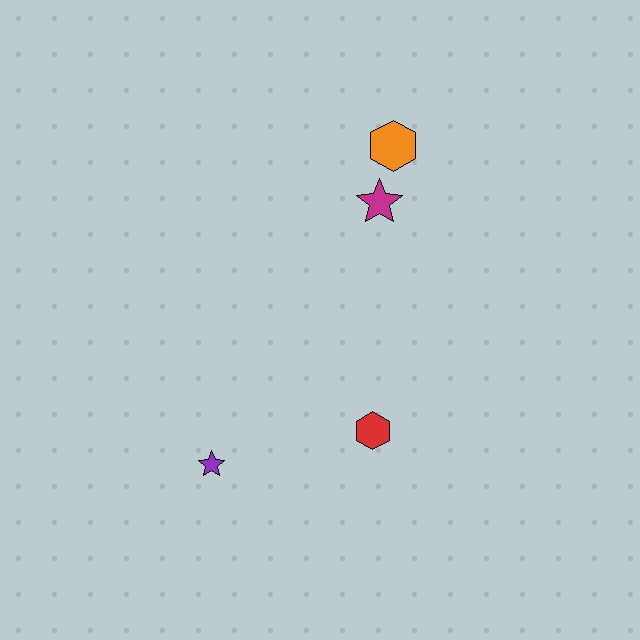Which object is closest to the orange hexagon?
The magenta star is closest to the orange hexagon.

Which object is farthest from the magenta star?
The purple star is farthest from the magenta star.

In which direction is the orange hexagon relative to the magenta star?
The orange hexagon is above the magenta star.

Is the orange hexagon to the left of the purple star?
No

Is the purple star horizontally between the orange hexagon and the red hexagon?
No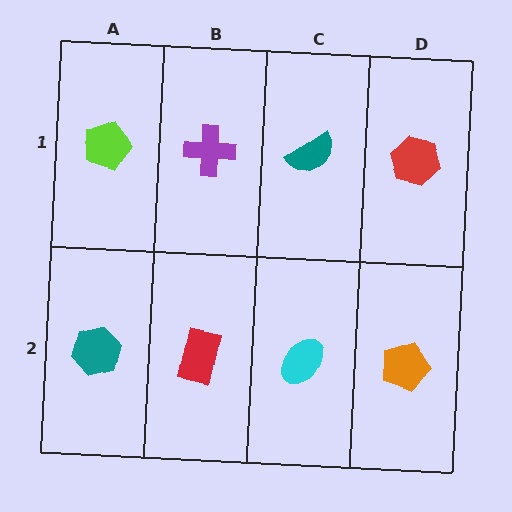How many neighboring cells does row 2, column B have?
3.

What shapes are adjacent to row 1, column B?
A red rectangle (row 2, column B), a lime pentagon (row 1, column A), a teal semicircle (row 1, column C).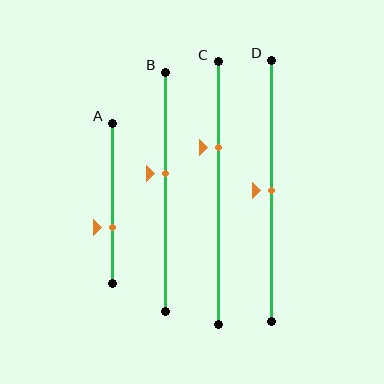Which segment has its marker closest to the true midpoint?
Segment D has its marker closest to the true midpoint.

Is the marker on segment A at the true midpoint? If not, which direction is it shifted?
No, the marker on segment A is shifted downward by about 15% of the segment length.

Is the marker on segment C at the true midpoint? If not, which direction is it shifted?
No, the marker on segment C is shifted upward by about 17% of the segment length.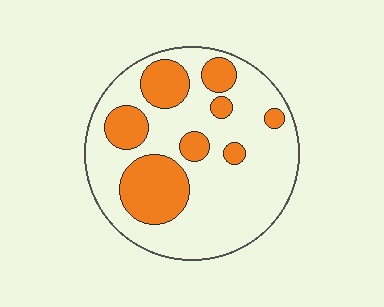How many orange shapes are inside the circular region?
8.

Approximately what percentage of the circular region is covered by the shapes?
Approximately 30%.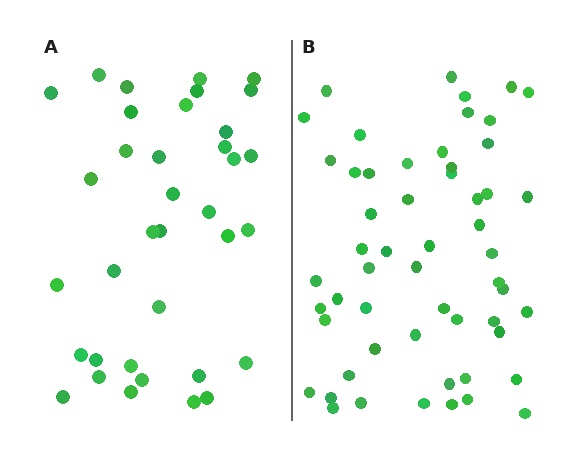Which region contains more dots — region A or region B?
Region B (the right region) has more dots.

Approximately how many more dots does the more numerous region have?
Region B has approximately 20 more dots than region A.